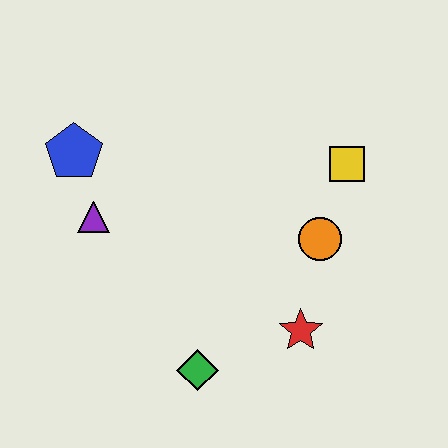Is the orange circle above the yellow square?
No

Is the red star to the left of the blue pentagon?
No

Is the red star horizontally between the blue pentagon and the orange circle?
Yes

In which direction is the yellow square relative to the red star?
The yellow square is above the red star.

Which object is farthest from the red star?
The blue pentagon is farthest from the red star.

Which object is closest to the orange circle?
The yellow square is closest to the orange circle.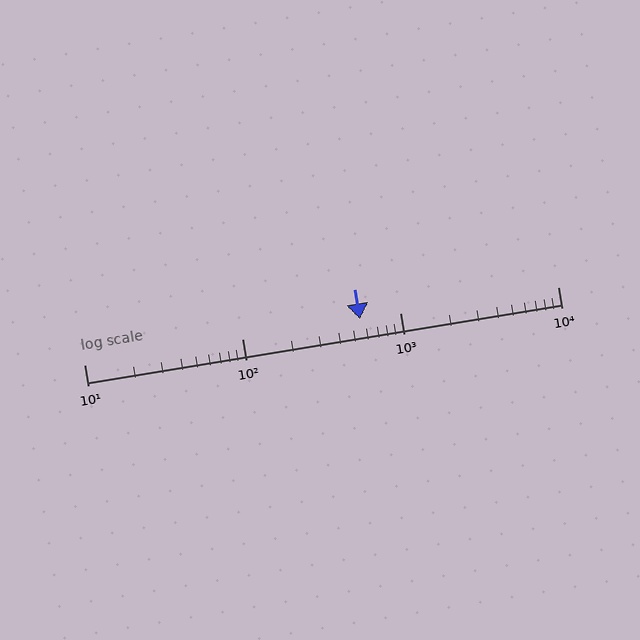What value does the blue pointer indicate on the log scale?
The pointer indicates approximately 560.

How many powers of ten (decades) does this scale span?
The scale spans 3 decades, from 10 to 10000.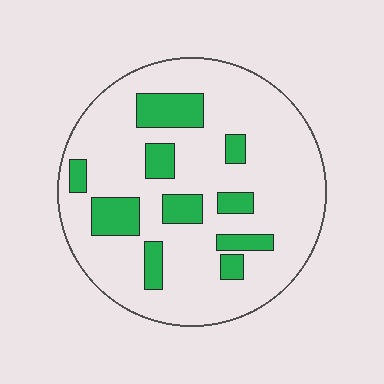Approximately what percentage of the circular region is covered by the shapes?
Approximately 20%.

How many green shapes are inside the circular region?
10.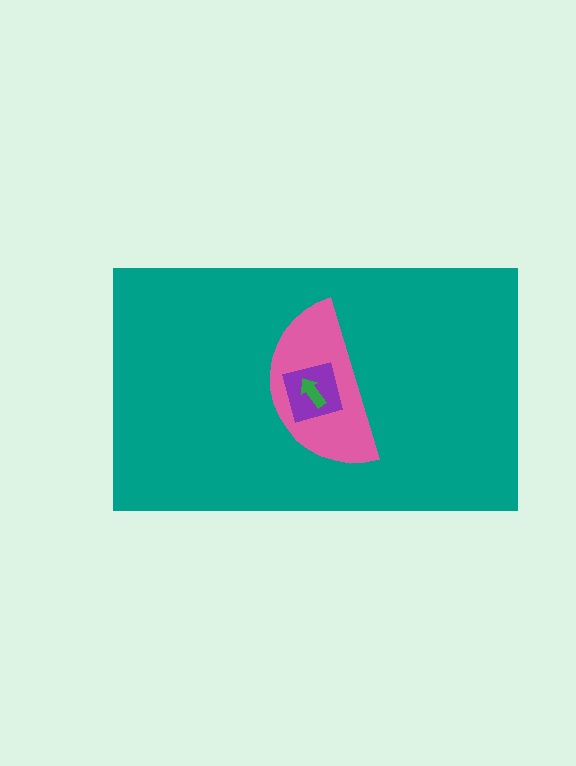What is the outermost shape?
The teal rectangle.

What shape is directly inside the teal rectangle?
The pink semicircle.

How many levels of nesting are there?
4.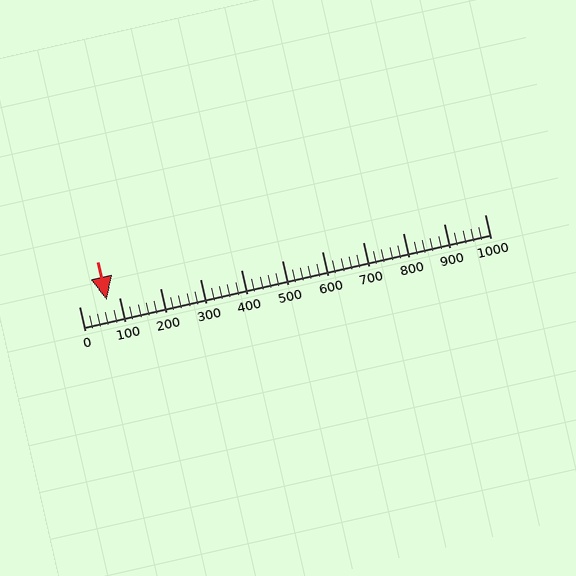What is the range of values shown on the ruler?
The ruler shows values from 0 to 1000.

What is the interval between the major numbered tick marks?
The major tick marks are spaced 100 units apart.